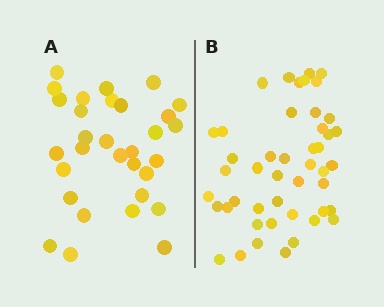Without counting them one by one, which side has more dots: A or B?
Region B (the right region) has more dots.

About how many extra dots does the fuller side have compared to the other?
Region B has approximately 15 more dots than region A.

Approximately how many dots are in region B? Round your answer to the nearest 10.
About 50 dots. (The exact count is 46, which rounds to 50.)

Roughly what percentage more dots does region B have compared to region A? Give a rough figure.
About 50% more.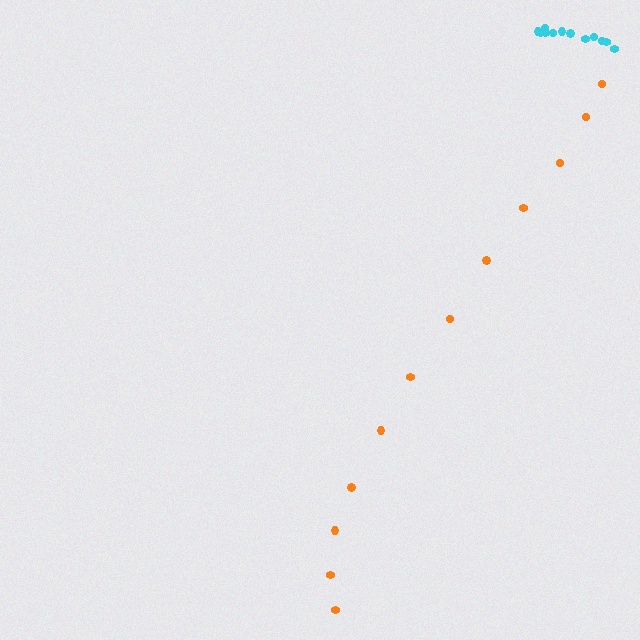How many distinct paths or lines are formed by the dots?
There are 2 distinct paths.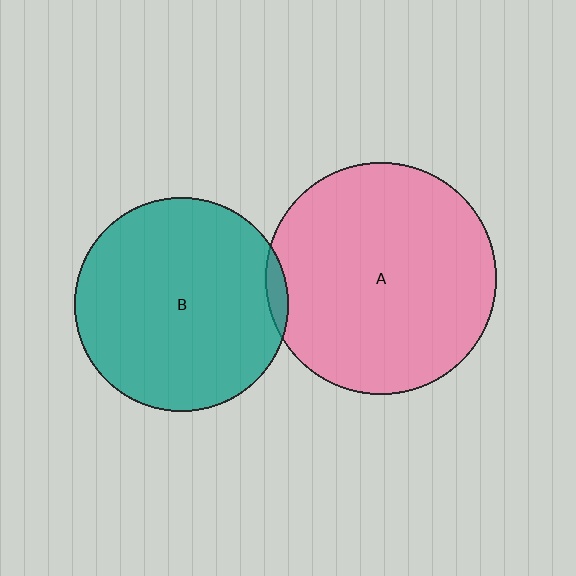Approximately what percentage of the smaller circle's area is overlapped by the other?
Approximately 5%.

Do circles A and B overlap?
Yes.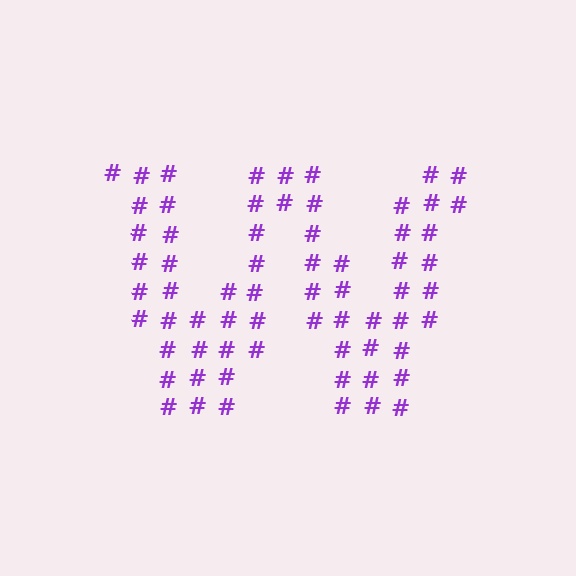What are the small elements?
The small elements are hash symbols.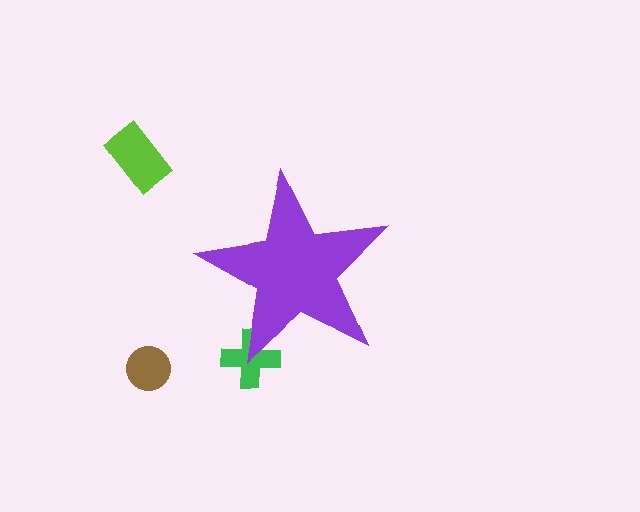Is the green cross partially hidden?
Yes, the green cross is partially hidden behind the purple star.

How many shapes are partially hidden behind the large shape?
1 shape is partially hidden.